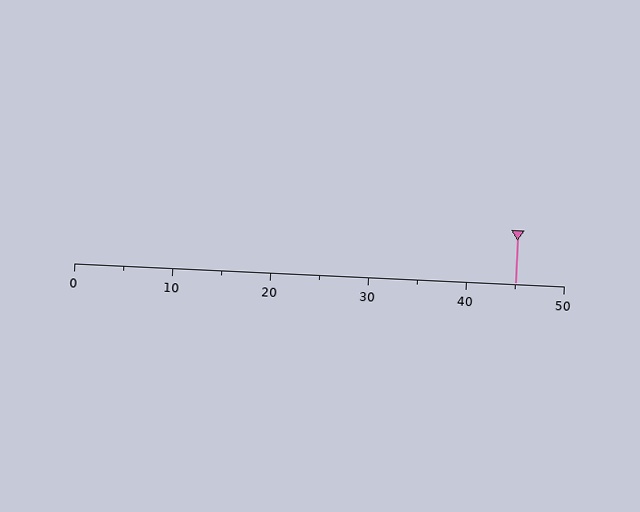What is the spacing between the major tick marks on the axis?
The major ticks are spaced 10 apart.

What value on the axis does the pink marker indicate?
The marker indicates approximately 45.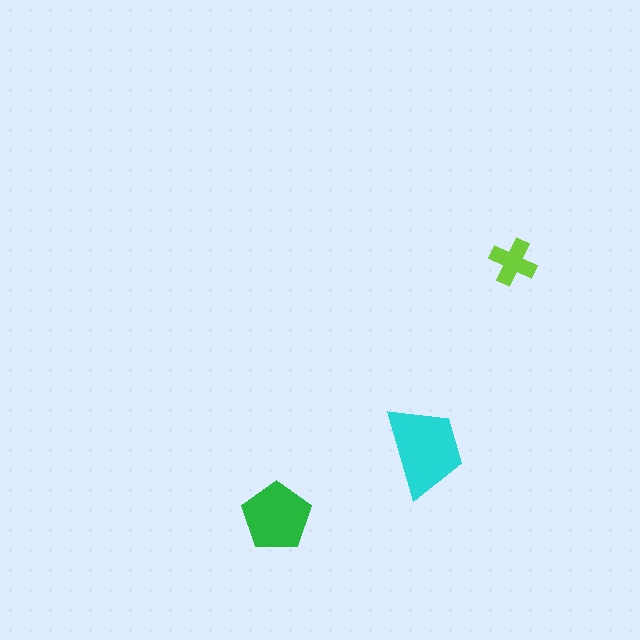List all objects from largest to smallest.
The cyan trapezoid, the green pentagon, the lime cross.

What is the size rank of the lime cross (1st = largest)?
3rd.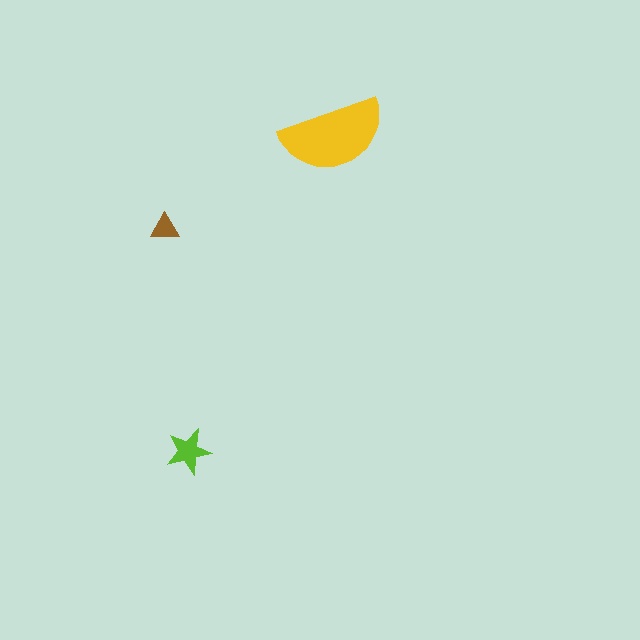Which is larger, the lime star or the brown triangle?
The lime star.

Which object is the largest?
The yellow semicircle.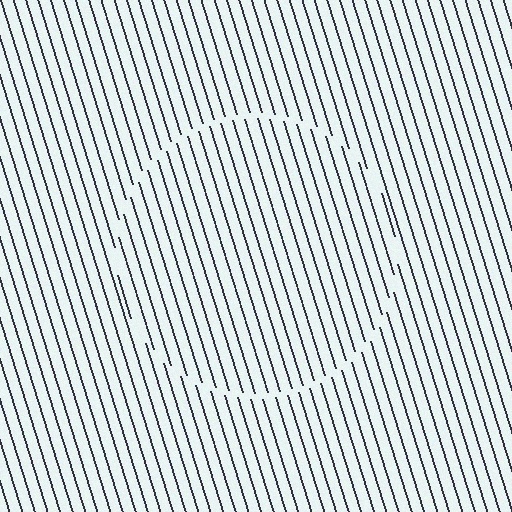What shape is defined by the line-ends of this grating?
An illusory circle. The interior of the shape contains the same grating, shifted by half a period — the contour is defined by the phase discontinuity where line-ends from the inner and outer gratings abut.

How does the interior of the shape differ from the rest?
The interior of the shape contains the same grating, shifted by half a period — the contour is defined by the phase discontinuity where line-ends from the inner and outer gratings abut.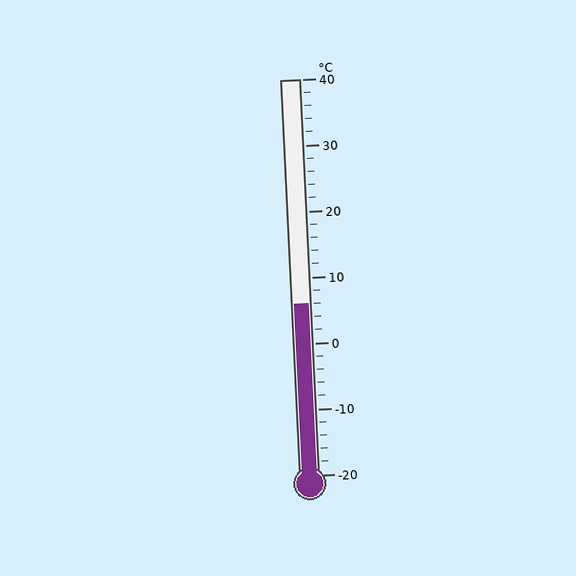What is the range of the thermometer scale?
The thermometer scale ranges from -20°C to 40°C.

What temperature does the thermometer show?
The thermometer shows approximately 6°C.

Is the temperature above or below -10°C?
The temperature is above -10°C.